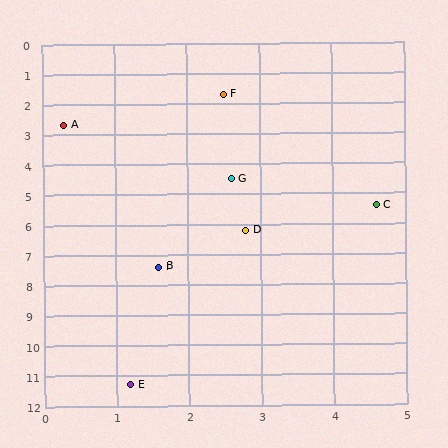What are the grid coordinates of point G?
Point G is at approximately (2.6, 4.5).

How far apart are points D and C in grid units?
Points D and C are about 2.0 grid units apart.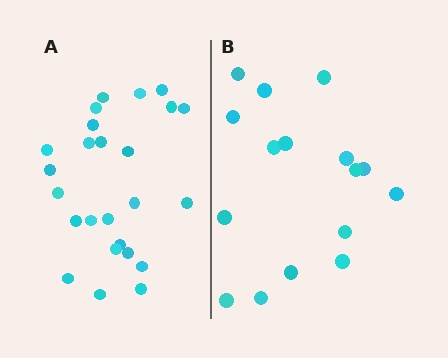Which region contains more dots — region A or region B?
Region A (the left region) has more dots.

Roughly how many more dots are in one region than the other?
Region A has roughly 8 or so more dots than region B.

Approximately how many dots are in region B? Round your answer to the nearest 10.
About 20 dots. (The exact count is 16, which rounds to 20.)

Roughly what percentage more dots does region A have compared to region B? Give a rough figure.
About 55% more.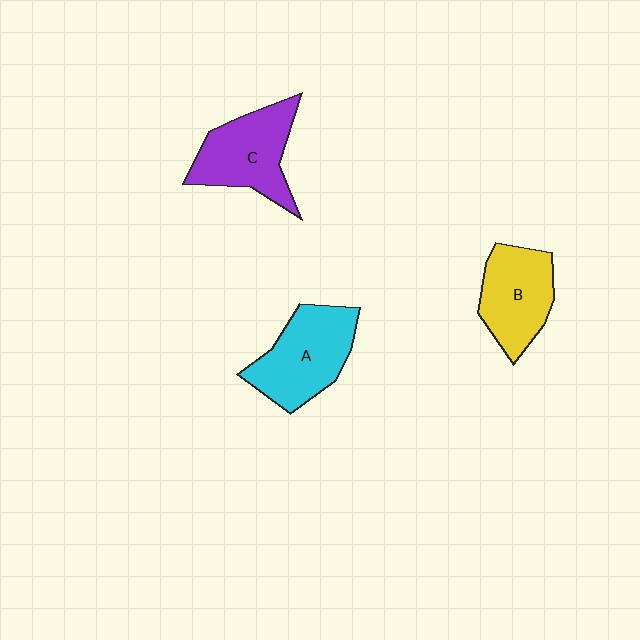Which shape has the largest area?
Shape A (cyan).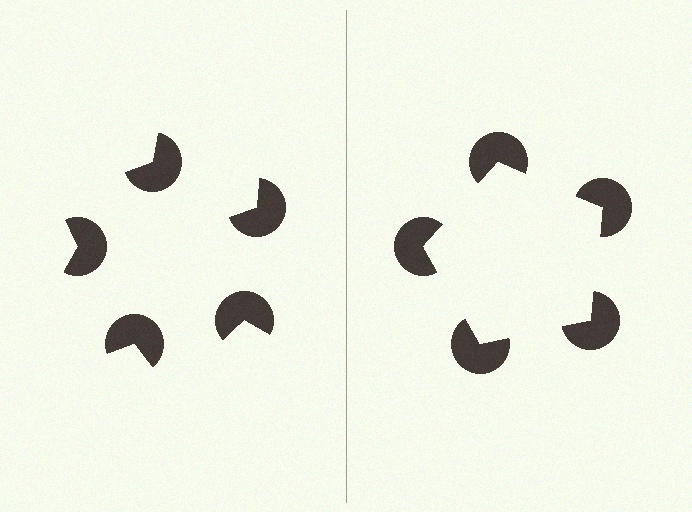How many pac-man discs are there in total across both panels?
10 — 5 on each side.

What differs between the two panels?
The pac-man discs are positioned identically on both sides; only the wedge orientations differ. On the right they align to a pentagon; on the left they are misaligned.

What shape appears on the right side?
An illusory pentagon.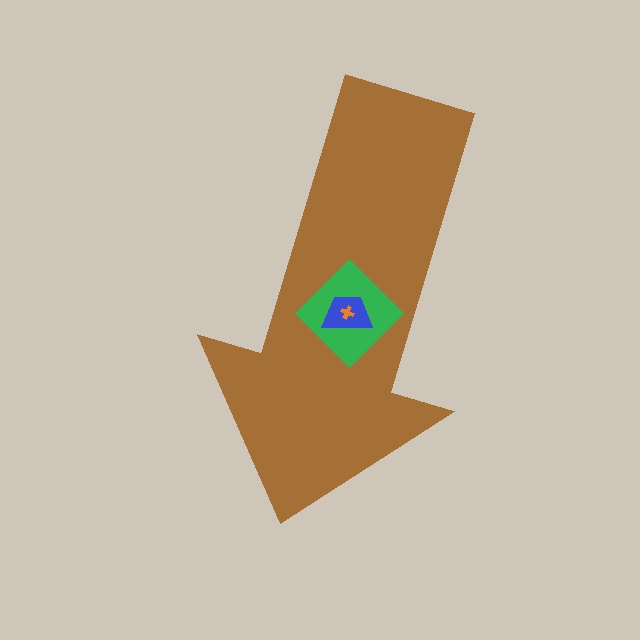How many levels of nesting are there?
4.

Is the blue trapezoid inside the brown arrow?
Yes.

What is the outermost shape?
The brown arrow.